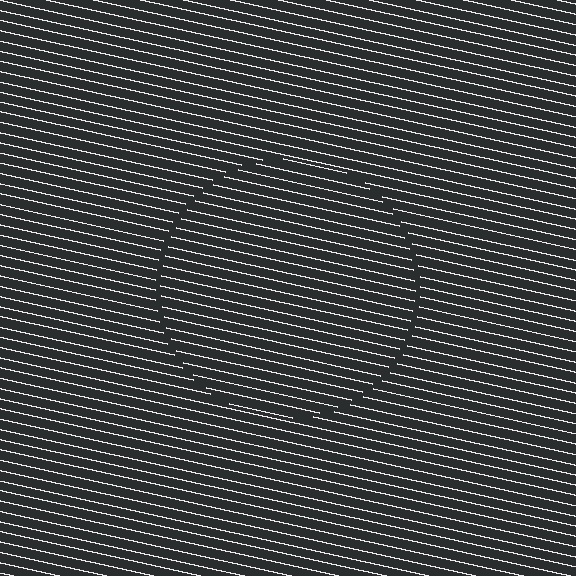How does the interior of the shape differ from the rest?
The interior of the shape contains the same grating, shifted by half a period — the contour is defined by the phase discontinuity where line-ends from the inner and outer gratings abut.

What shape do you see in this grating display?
An illusory circle. The interior of the shape contains the same grating, shifted by half a period — the contour is defined by the phase discontinuity where line-ends from the inner and outer gratings abut.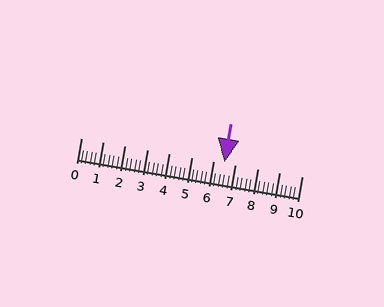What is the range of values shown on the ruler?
The ruler shows values from 0 to 10.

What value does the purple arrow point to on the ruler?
The purple arrow points to approximately 6.5.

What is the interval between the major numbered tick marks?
The major tick marks are spaced 1 units apart.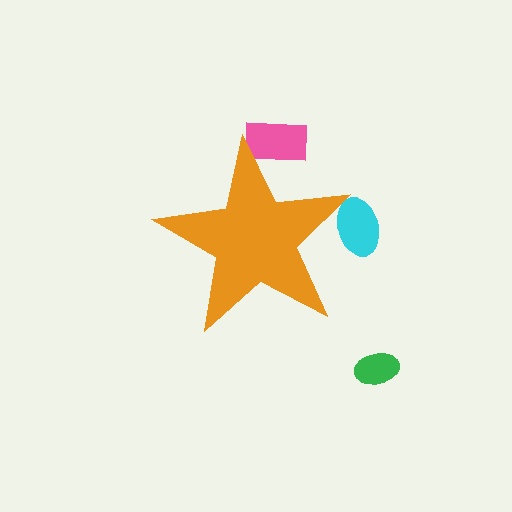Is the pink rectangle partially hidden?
Yes, the pink rectangle is partially hidden behind the orange star.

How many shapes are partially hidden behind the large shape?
2 shapes are partially hidden.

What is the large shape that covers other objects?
An orange star.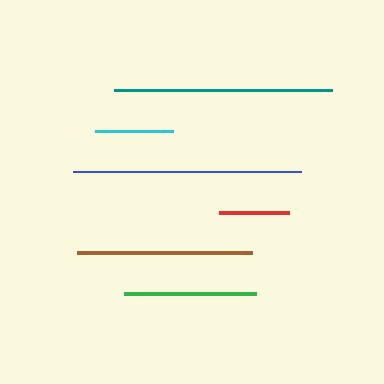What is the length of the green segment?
The green segment is approximately 132 pixels long.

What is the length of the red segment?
The red segment is approximately 69 pixels long.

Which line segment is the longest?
The blue line is the longest at approximately 228 pixels.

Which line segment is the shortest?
The red line is the shortest at approximately 69 pixels.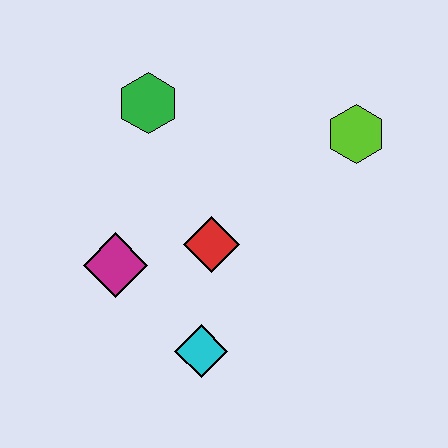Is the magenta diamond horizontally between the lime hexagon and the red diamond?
No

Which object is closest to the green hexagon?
The red diamond is closest to the green hexagon.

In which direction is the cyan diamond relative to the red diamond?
The cyan diamond is below the red diamond.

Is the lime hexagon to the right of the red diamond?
Yes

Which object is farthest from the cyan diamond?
The lime hexagon is farthest from the cyan diamond.